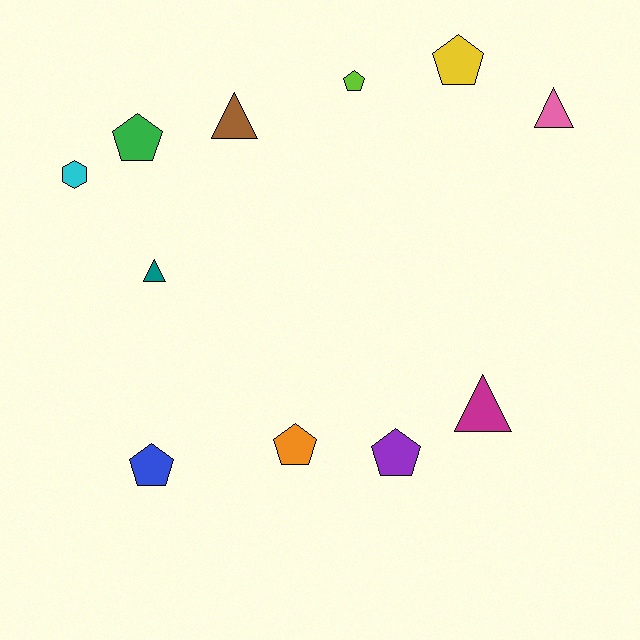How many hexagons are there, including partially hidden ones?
There is 1 hexagon.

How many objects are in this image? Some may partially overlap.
There are 11 objects.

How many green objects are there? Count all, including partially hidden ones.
There is 1 green object.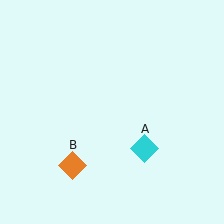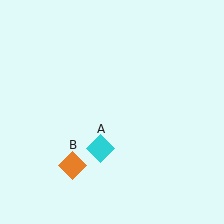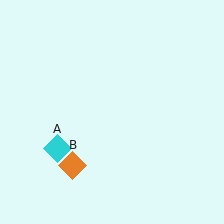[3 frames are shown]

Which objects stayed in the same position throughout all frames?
Orange diamond (object B) remained stationary.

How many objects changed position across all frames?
1 object changed position: cyan diamond (object A).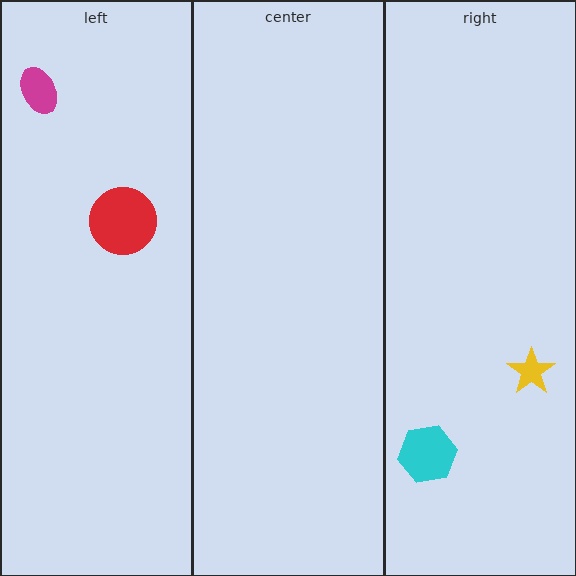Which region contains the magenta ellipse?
The left region.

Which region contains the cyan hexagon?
The right region.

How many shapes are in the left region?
2.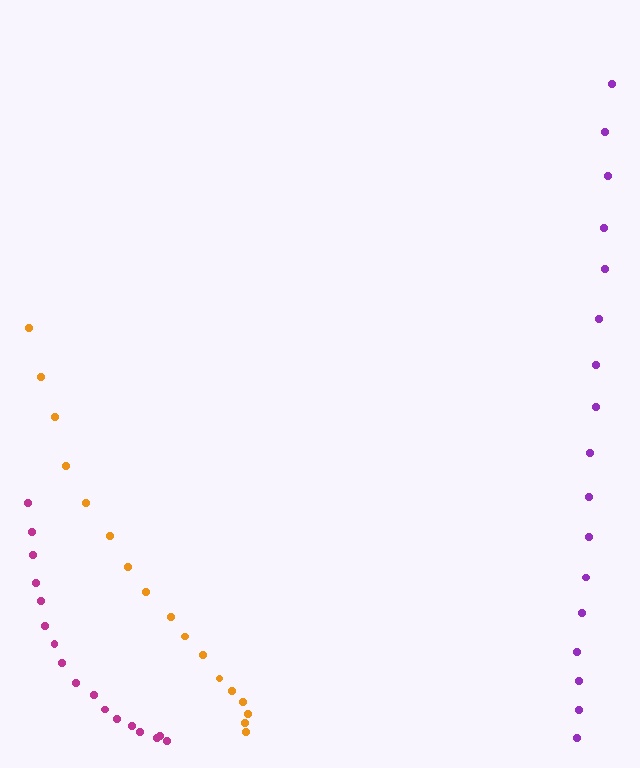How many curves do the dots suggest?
There are 3 distinct paths.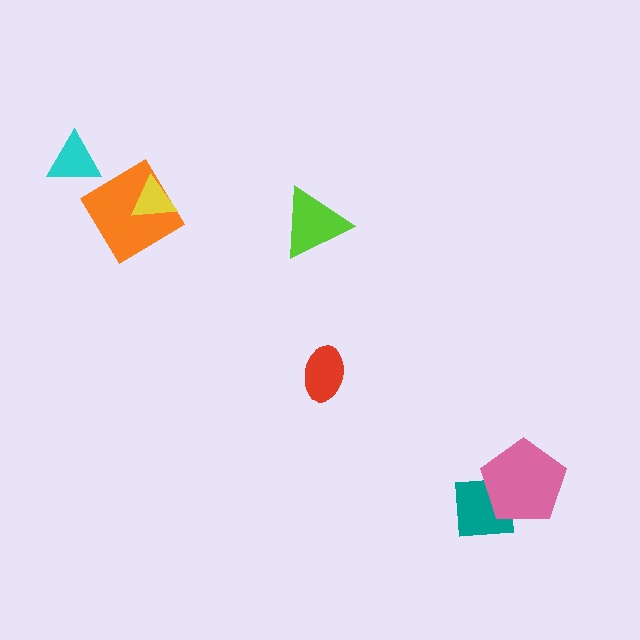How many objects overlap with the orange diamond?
1 object overlaps with the orange diamond.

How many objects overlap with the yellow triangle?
1 object overlaps with the yellow triangle.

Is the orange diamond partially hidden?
Yes, it is partially covered by another shape.